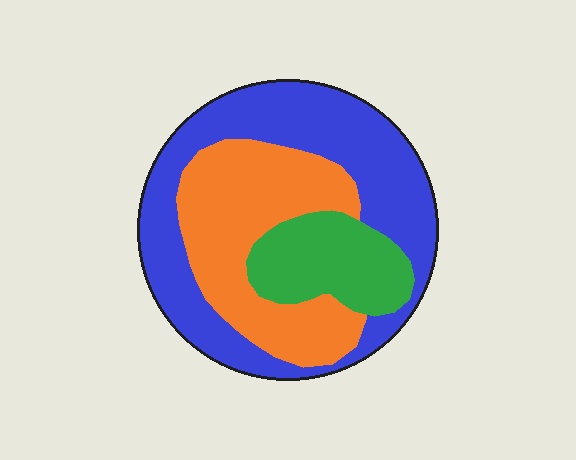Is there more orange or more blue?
Blue.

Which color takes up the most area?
Blue, at roughly 50%.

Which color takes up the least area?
Green, at roughly 20%.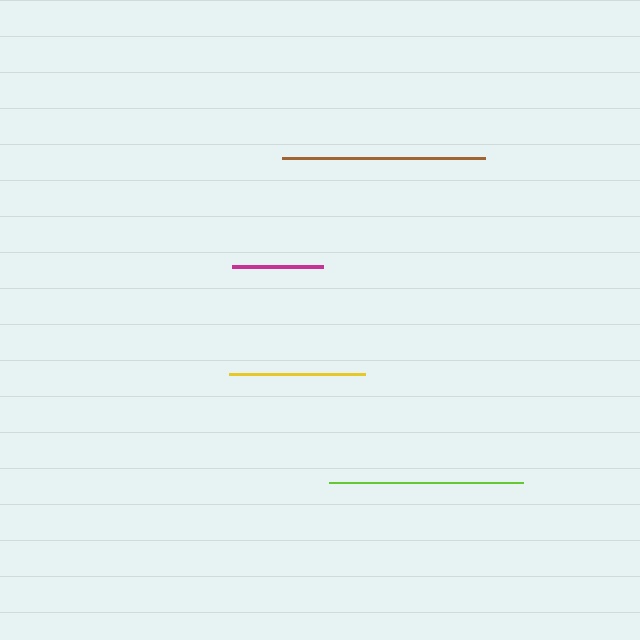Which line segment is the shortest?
The magenta line is the shortest at approximately 91 pixels.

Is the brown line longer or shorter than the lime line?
The brown line is longer than the lime line.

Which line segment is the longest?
The brown line is the longest at approximately 203 pixels.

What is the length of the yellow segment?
The yellow segment is approximately 137 pixels long.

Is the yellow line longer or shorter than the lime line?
The lime line is longer than the yellow line.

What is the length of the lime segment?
The lime segment is approximately 195 pixels long.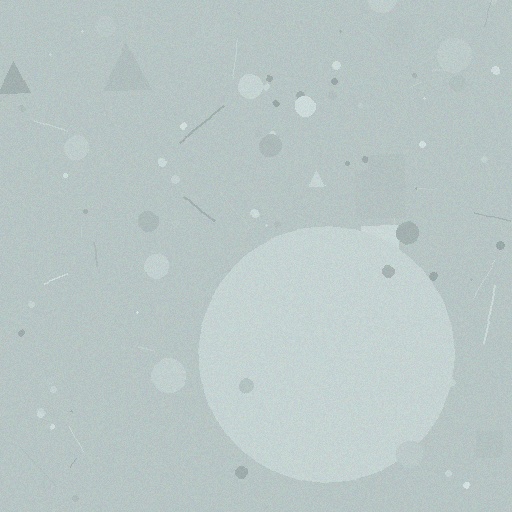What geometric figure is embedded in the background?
A circle is embedded in the background.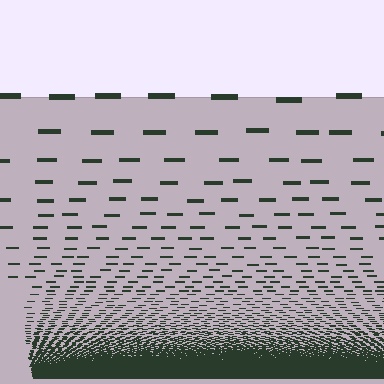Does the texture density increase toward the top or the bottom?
Density increases toward the bottom.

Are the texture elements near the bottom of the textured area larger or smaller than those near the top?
Smaller. The gradient is inverted — elements near the bottom are smaller and denser.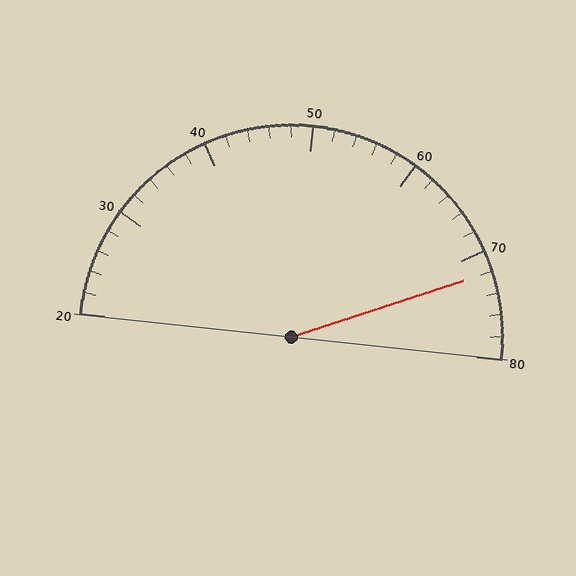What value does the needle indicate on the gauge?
The needle indicates approximately 72.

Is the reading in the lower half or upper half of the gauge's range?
The reading is in the upper half of the range (20 to 80).